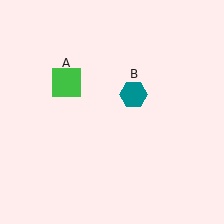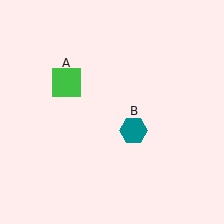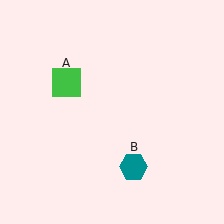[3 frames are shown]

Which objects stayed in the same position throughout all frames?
Green square (object A) remained stationary.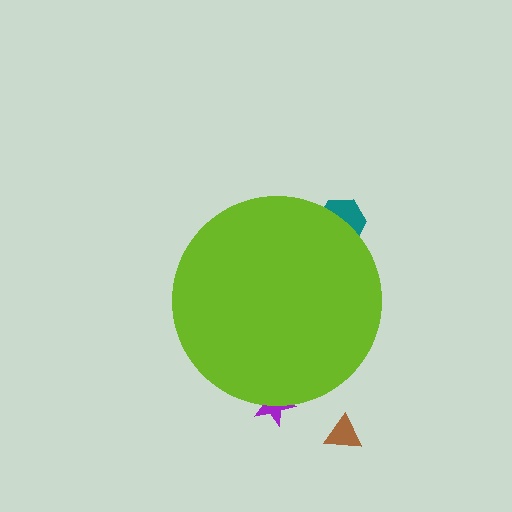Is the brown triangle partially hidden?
No, the brown triangle is fully visible.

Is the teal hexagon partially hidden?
Yes, the teal hexagon is partially hidden behind the lime circle.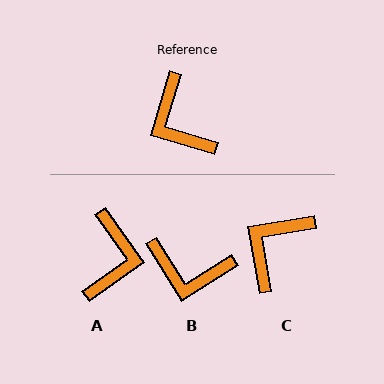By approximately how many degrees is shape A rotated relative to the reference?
Approximately 142 degrees counter-clockwise.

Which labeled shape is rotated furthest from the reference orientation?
A, about 142 degrees away.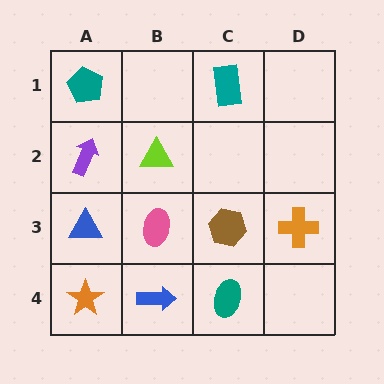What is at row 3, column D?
An orange cross.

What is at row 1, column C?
A teal rectangle.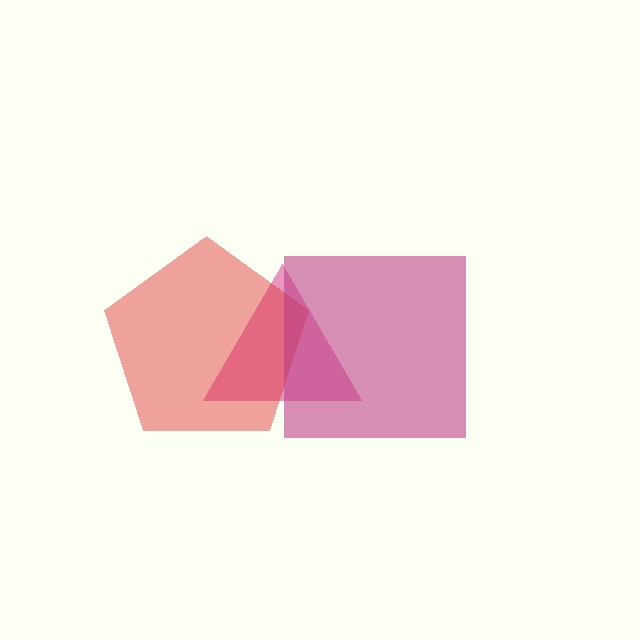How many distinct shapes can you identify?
There are 3 distinct shapes: a pink triangle, a red pentagon, a magenta square.